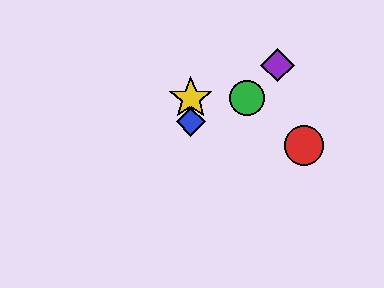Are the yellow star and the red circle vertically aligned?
No, the yellow star is at x≈191 and the red circle is at x≈304.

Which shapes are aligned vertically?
The blue diamond, the yellow star are aligned vertically.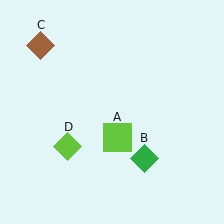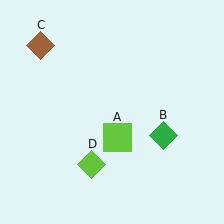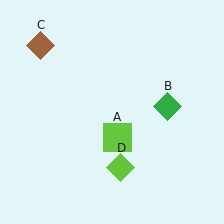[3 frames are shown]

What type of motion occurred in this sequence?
The green diamond (object B), lime diamond (object D) rotated counterclockwise around the center of the scene.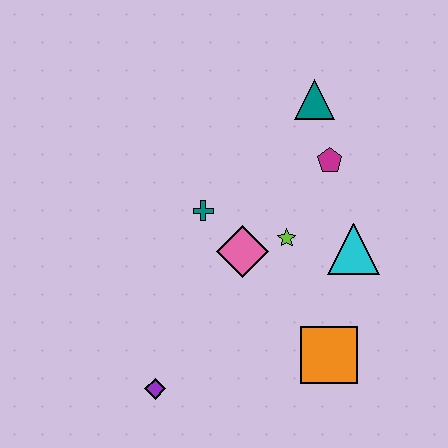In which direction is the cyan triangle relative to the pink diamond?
The cyan triangle is to the right of the pink diamond.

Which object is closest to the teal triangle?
The magenta pentagon is closest to the teal triangle.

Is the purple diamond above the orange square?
No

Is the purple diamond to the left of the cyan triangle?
Yes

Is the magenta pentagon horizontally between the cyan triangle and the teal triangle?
Yes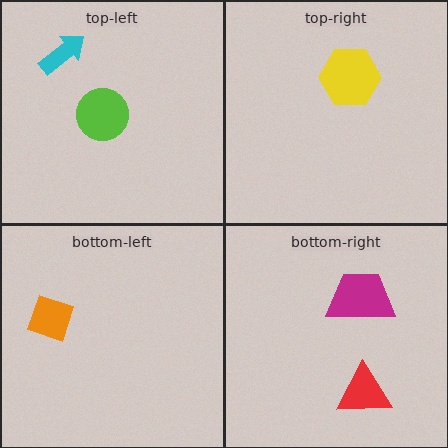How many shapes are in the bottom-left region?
1.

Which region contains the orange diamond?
The bottom-left region.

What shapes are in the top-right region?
The yellow hexagon.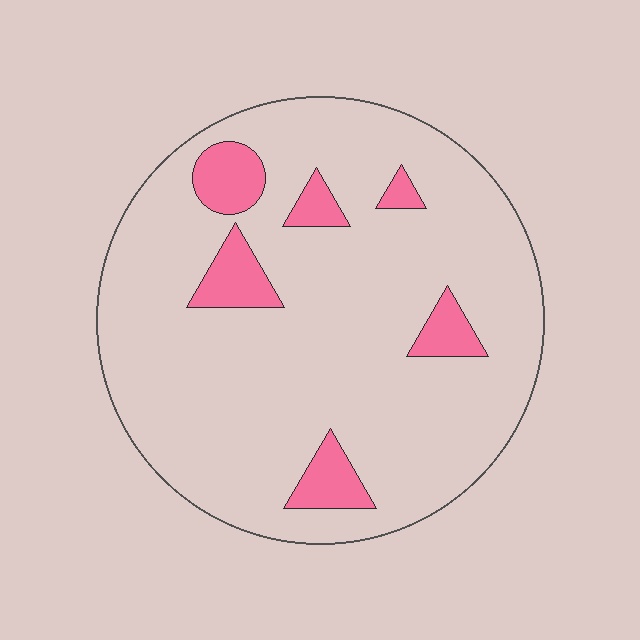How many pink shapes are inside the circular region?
6.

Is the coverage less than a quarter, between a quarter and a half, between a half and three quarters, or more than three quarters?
Less than a quarter.